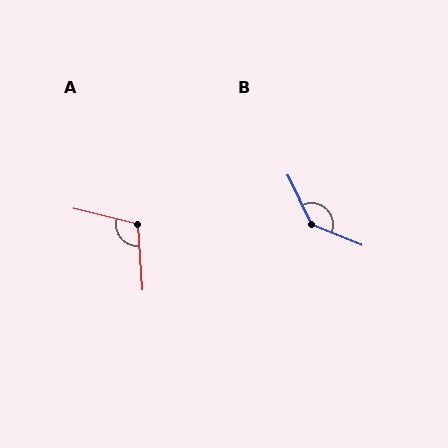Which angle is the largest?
B, at approximately 138 degrees.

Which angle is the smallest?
A, at approximately 108 degrees.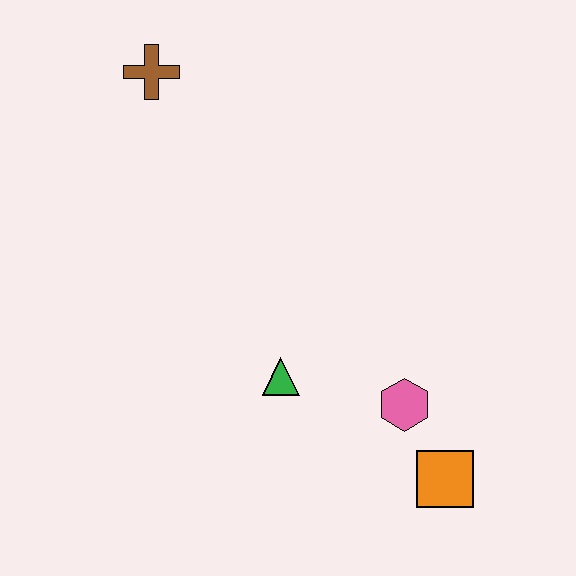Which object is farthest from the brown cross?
The orange square is farthest from the brown cross.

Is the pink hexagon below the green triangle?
Yes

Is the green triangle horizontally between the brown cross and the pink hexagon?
Yes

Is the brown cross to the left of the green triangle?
Yes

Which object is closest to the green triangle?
The pink hexagon is closest to the green triangle.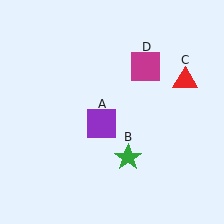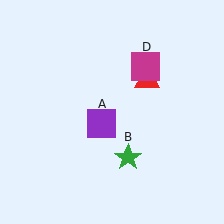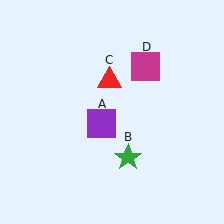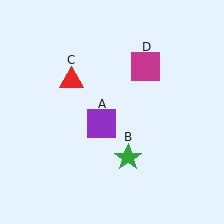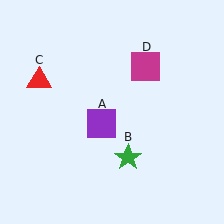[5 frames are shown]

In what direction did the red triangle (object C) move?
The red triangle (object C) moved left.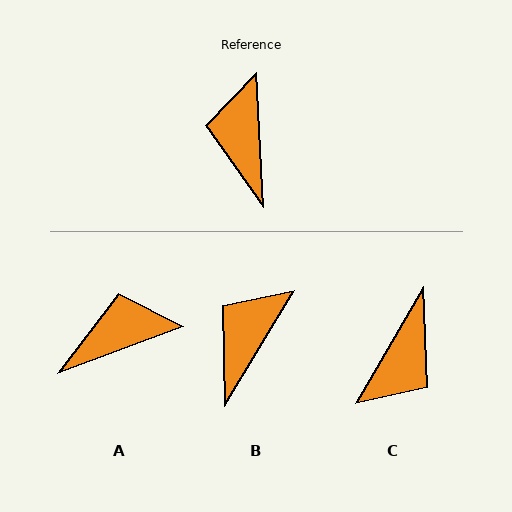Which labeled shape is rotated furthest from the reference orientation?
C, about 147 degrees away.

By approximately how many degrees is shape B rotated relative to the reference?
Approximately 34 degrees clockwise.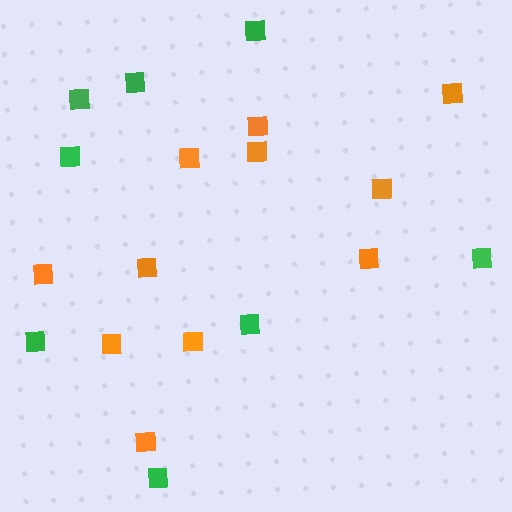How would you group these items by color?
There are 2 groups: one group of orange squares (11) and one group of green squares (8).